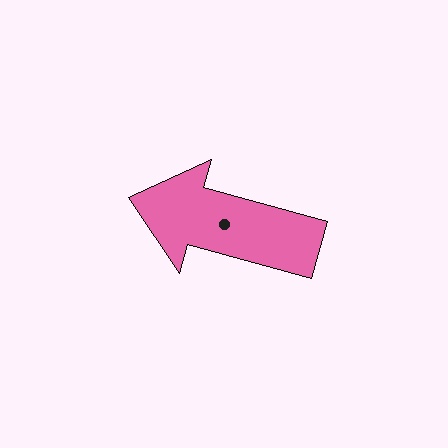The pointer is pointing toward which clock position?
Roughly 10 o'clock.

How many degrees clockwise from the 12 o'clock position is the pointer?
Approximately 285 degrees.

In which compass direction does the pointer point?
West.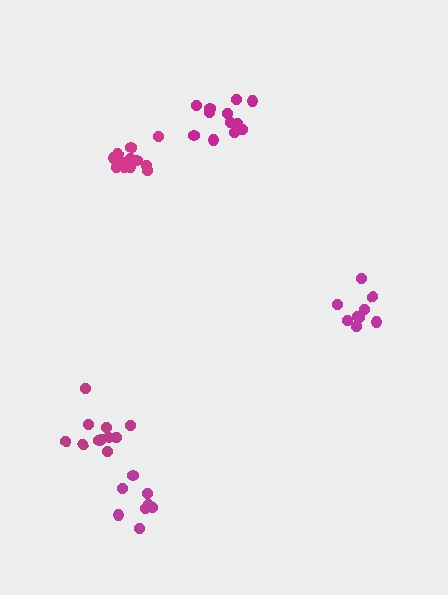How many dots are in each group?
Group 1: 12 dots, Group 2: 11 dots, Group 3: 8 dots, Group 4: 9 dots, Group 5: 12 dots (52 total).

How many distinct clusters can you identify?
There are 5 distinct clusters.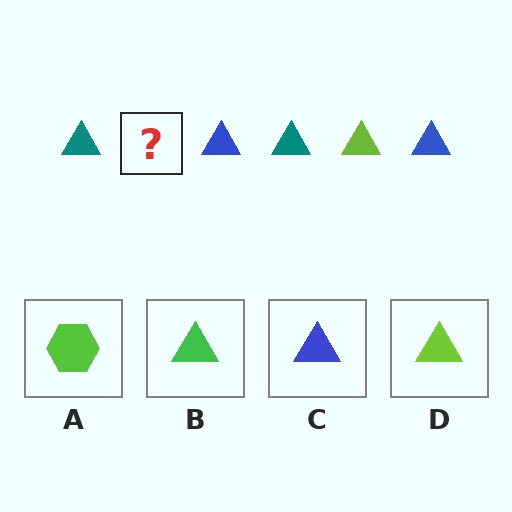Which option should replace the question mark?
Option D.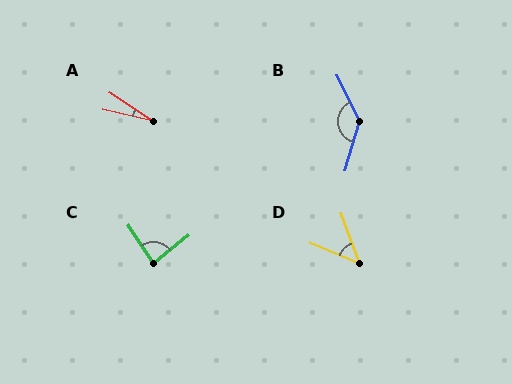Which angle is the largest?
B, at approximately 137 degrees.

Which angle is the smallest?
A, at approximately 20 degrees.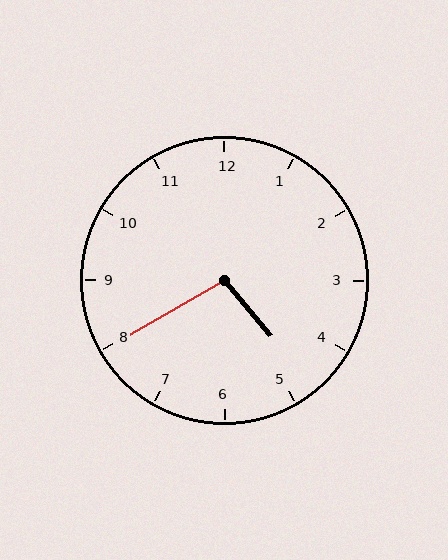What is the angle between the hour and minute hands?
Approximately 100 degrees.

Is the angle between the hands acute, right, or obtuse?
It is obtuse.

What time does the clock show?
4:40.